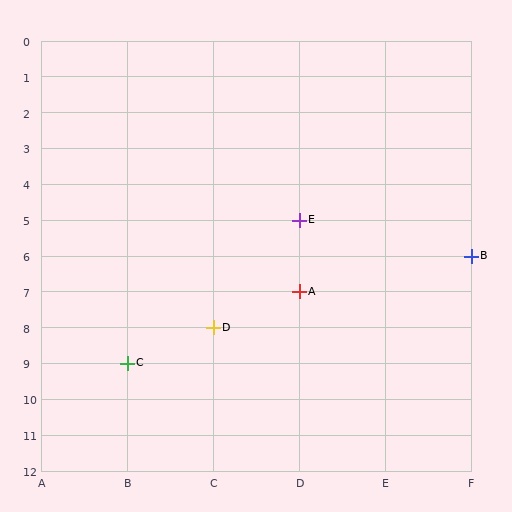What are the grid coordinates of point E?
Point E is at grid coordinates (D, 5).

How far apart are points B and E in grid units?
Points B and E are 2 columns and 1 row apart (about 2.2 grid units diagonally).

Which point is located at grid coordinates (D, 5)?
Point E is at (D, 5).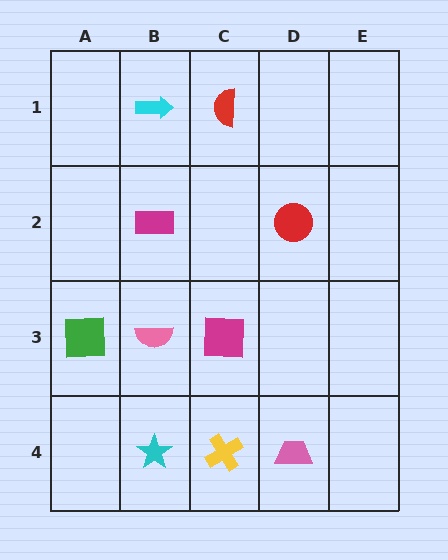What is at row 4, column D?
A pink trapezoid.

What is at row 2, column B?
A magenta rectangle.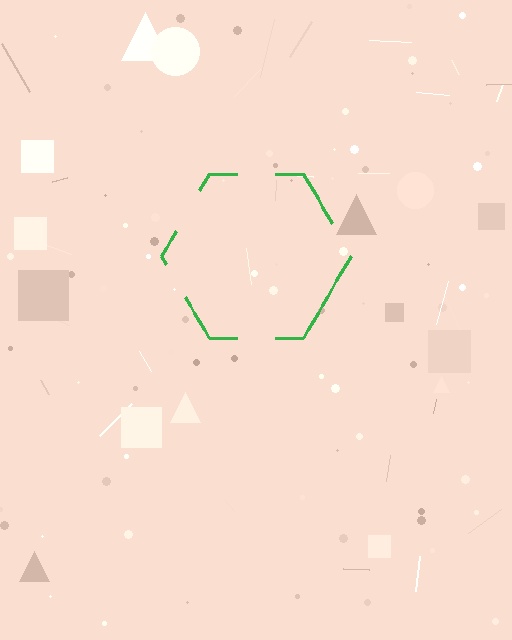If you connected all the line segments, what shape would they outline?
They would outline a hexagon.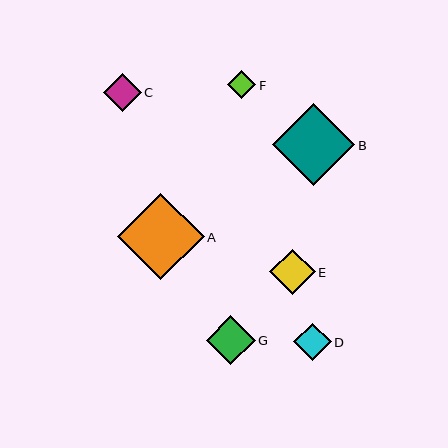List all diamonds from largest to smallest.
From largest to smallest: A, B, G, E, C, D, F.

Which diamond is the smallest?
Diamond F is the smallest with a size of approximately 28 pixels.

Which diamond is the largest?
Diamond A is the largest with a size of approximately 86 pixels.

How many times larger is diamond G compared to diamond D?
Diamond G is approximately 1.3 times the size of diamond D.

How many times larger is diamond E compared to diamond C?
Diamond E is approximately 1.2 times the size of diamond C.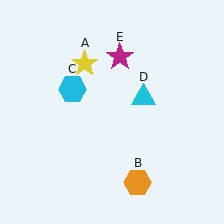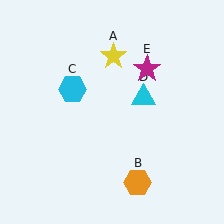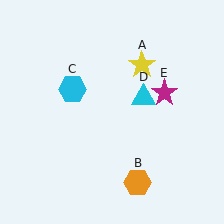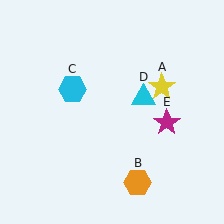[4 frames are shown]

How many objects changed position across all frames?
2 objects changed position: yellow star (object A), magenta star (object E).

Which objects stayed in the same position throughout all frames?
Orange hexagon (object B) and cyan hexagon (object C) and cyan triangle (object D) remained stationary.